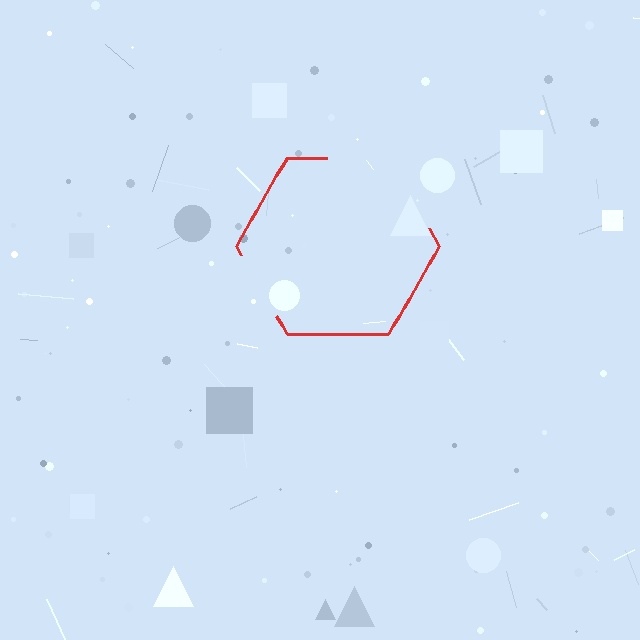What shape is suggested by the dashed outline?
The dashed outline suggests a hexagon.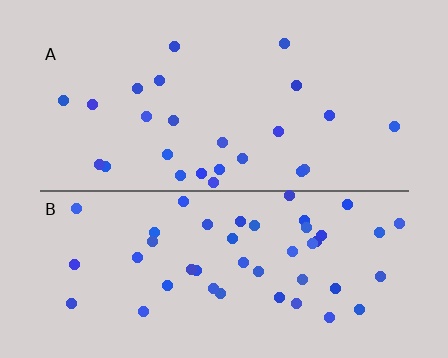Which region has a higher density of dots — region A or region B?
B (the bottom).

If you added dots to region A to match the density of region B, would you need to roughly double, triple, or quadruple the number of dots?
Approximately double.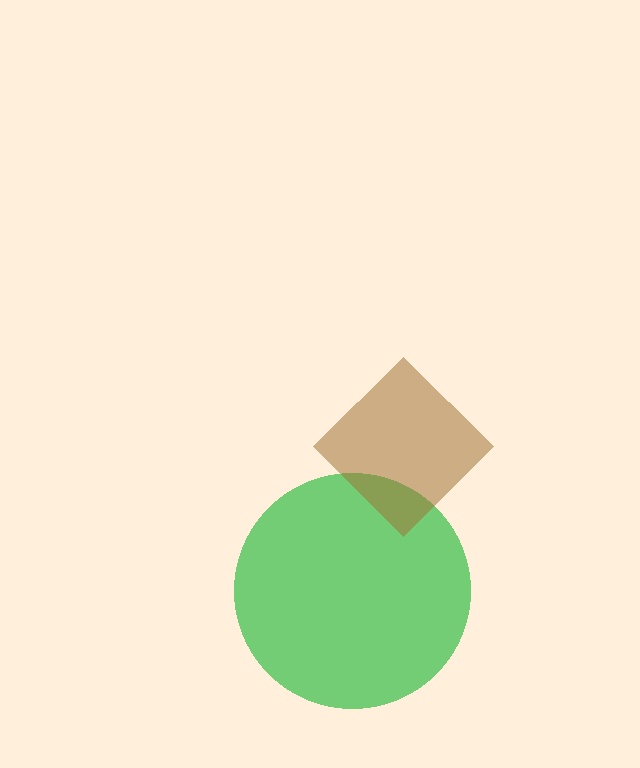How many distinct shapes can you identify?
There are 2 distinct shapes: a green circle, a brown diamond.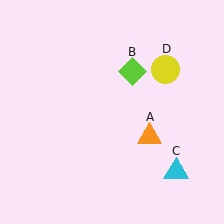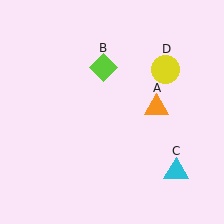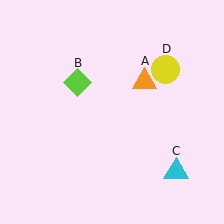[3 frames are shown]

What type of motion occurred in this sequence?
The orange triangle (object A), lime diamond (object B) rotated counterclockwise around the center of the scene.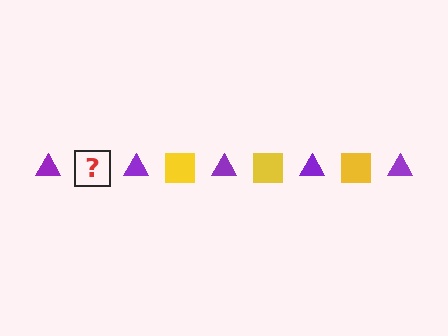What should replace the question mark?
The question mark should be replaced with a yellow square.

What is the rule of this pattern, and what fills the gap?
The rule is that the pattern alternates between purple triangle and yellow square. The gap should be filled with a yellow square.